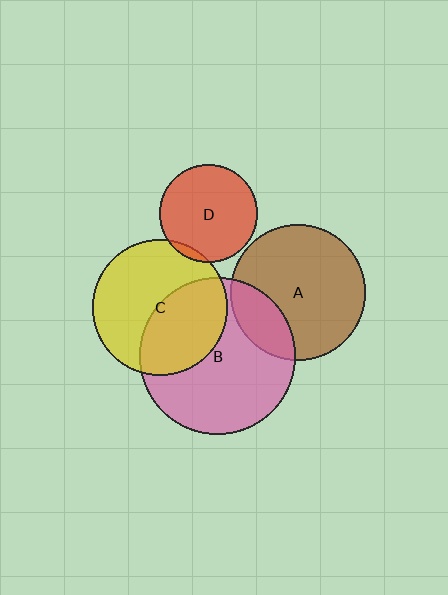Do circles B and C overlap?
Yes.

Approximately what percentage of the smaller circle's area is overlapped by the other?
Approximately 45%.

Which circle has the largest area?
Circle B (pink).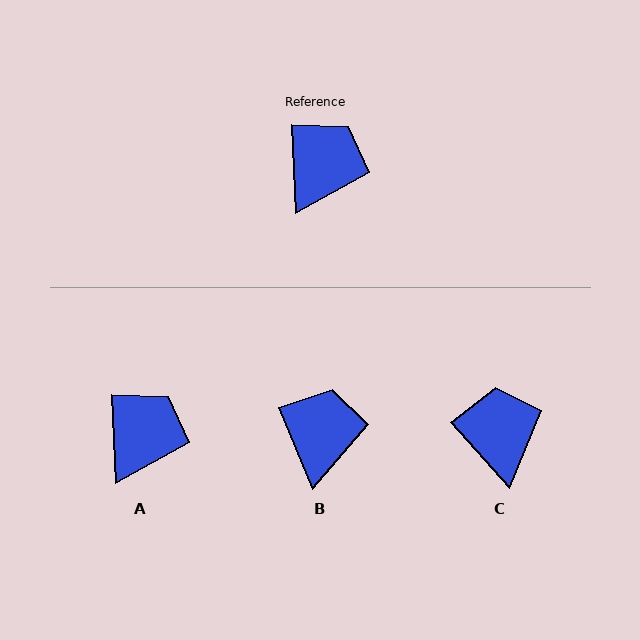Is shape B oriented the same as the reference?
No, it is off by about 21 degrees.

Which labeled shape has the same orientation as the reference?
A.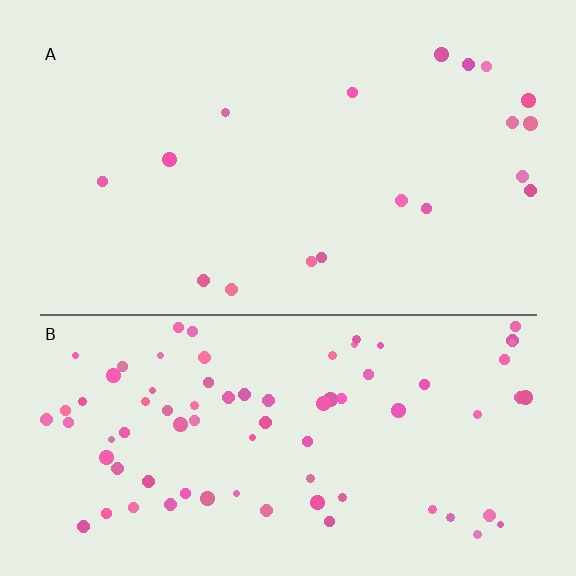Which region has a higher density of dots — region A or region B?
B (the bottom).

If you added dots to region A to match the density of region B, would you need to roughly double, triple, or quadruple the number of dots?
Approximately quadruple.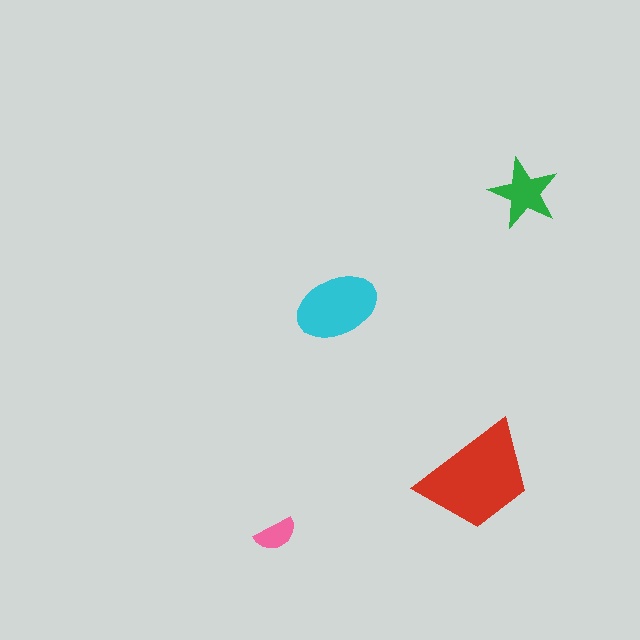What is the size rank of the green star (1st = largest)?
3rd.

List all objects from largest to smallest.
The red trapezoid, the cyan ellipse, the green star, the pink semicircle.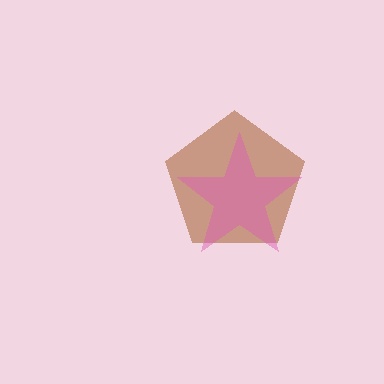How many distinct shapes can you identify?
There are 2 distinct shapes: a brown pentagon, a pink star.